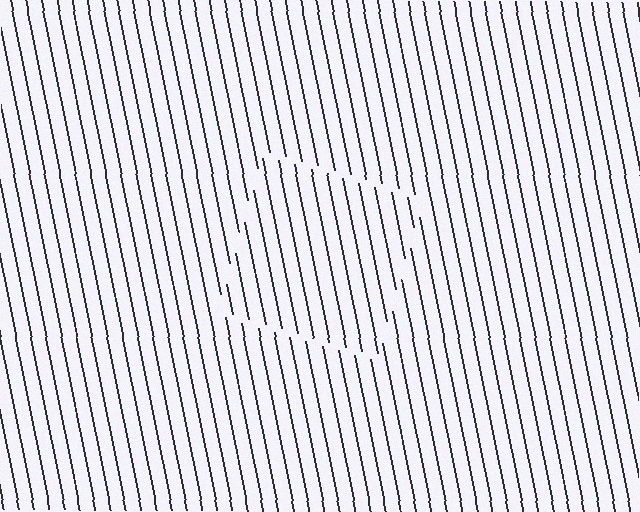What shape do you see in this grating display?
An illusory square. The interior of the shape contains the same grating, shifted by half a period — the contour is defined by the phase discontinuity where line-ends from the inner and outer gratings abut.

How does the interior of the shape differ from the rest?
The interior of the shape contains the same grating, shifted by half a period — the contour is defined by the phase discontinuity where line-ends from the inner and outer gratings abut.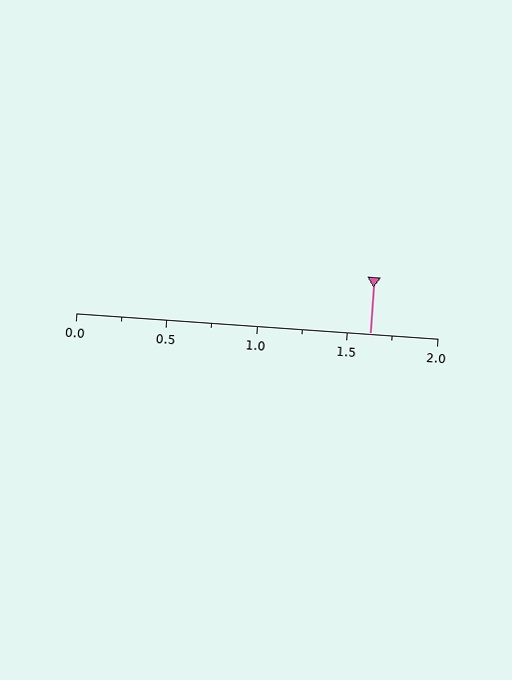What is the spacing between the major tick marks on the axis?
The major ticks are spaced 0.5 apart.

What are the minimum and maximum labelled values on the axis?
The axis runs from 0.0 to 2.0.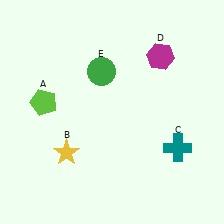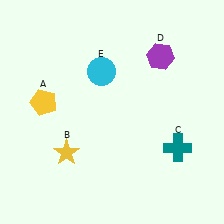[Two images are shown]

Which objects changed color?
A changed from lime to yellow. D changed from magenta to purple. E changed from green to cyan.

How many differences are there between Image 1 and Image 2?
There are 3 differences between the two images.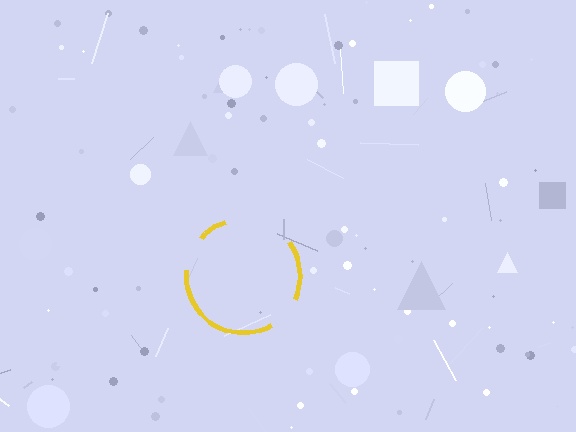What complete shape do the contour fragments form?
The contour fragments form a circle.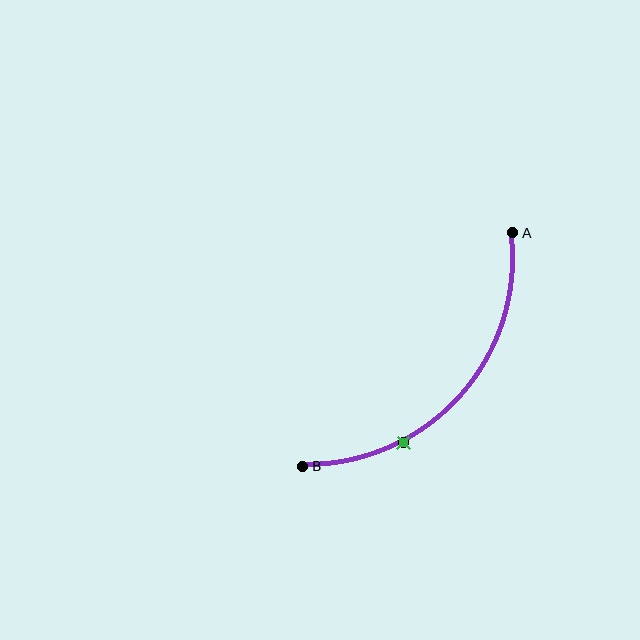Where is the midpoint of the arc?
The arc midpoint is the point on the curve farthest from the straight line joining A and B. It sits below and to the right of that line.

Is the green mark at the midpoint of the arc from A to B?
No. The green mark lies on the arc but is closer to endpoint B. The arc midpoint would be at the point on the curve equidistant along the arc from both A and B.